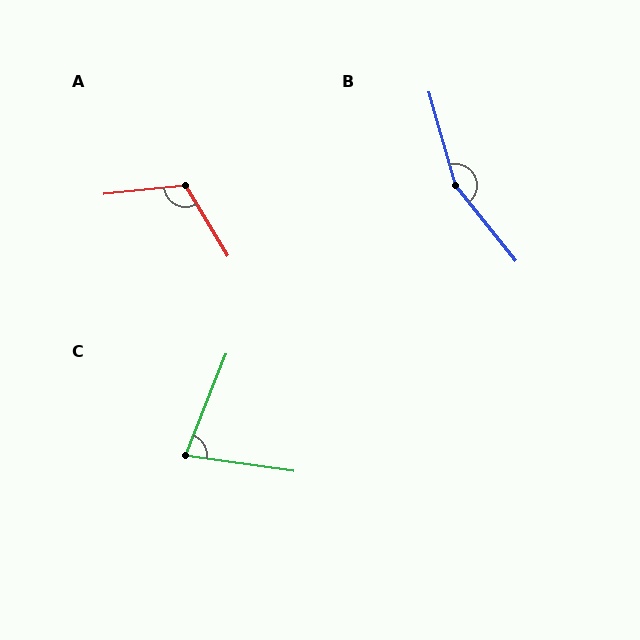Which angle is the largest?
B, at approximately 157 degrees.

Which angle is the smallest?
C, at approximately 77 degrees.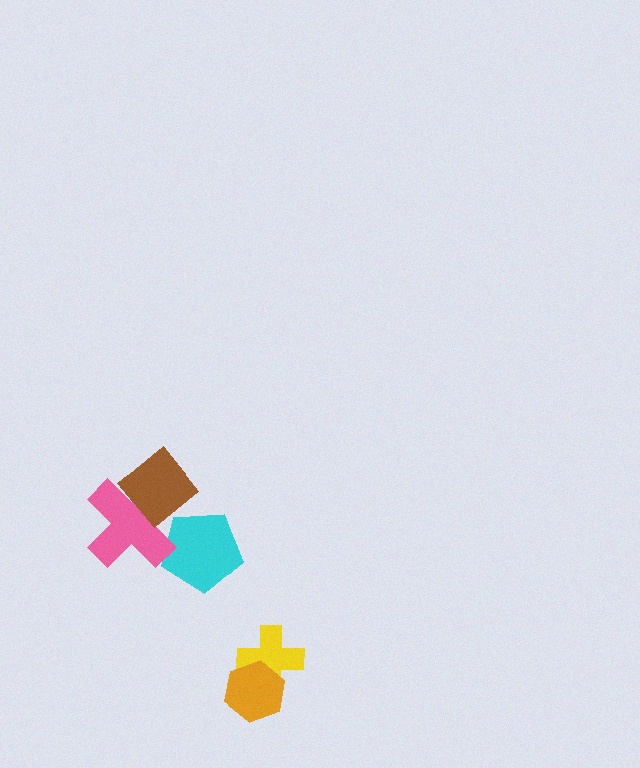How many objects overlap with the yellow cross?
1 object overlaps with the yellow cross.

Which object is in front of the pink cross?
The brown diamond is in front of the pink cross.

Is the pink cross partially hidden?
Yes, it is partially covered by another shape.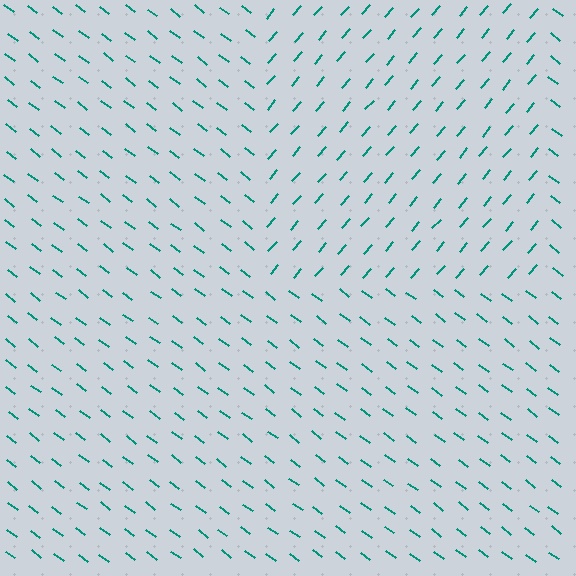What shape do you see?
I see a rectangle.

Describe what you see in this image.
The image is filled with small teal line segments. A rectangle region in the image has lines oriented differently from the surrounding lines, creating a visible texture boundary.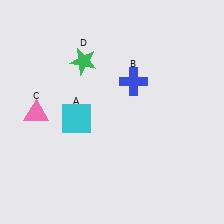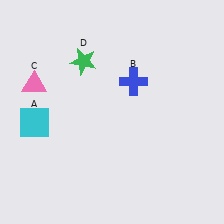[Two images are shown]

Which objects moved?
The objects that moved are: the cyan square (A), the pink triangle (C).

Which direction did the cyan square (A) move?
The cyan square (A) moved left.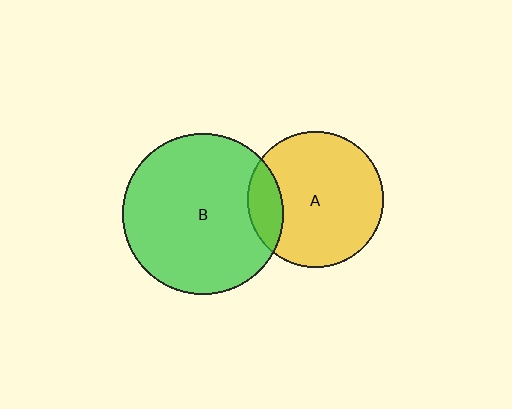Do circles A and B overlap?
Yes.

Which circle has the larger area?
Circle B (green).